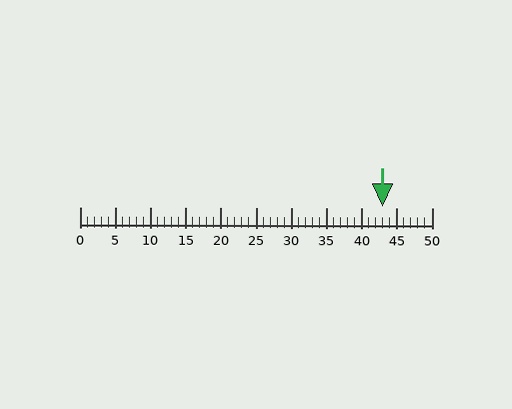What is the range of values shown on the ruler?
The ruler shows values from 0 to 50.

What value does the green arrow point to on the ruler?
The green arrow points to approximately 43.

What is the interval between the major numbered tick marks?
The major tick marks are spaced 5 units apart.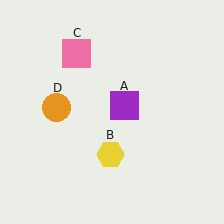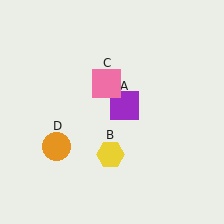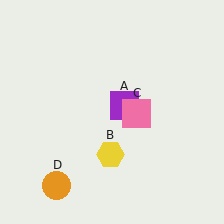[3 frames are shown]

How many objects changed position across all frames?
2 objects changed position: pink square (object C), orange circle (object D).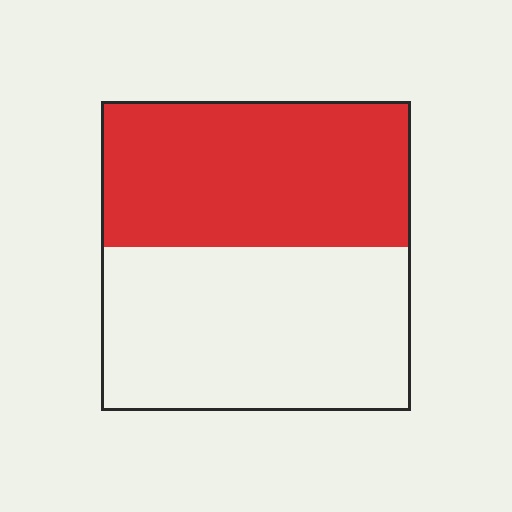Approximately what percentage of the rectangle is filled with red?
Approximately 45%.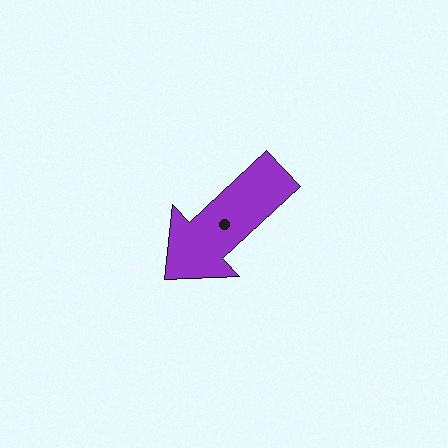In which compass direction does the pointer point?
Southwest.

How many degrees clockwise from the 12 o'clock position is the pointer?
Approximately 227 degrees.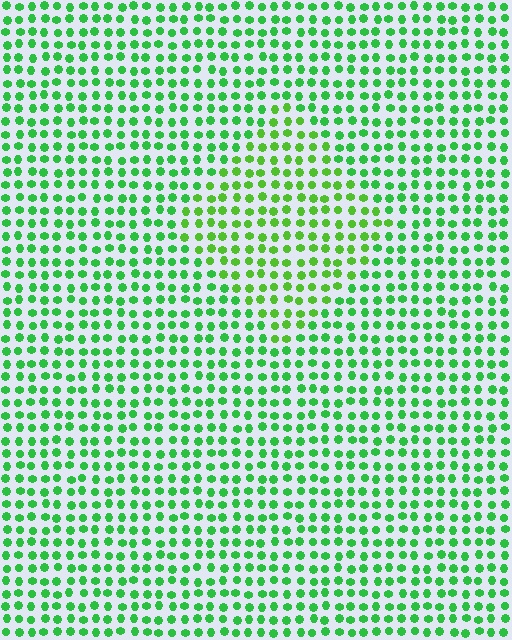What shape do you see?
I see a diamond.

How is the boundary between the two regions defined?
The boundary is defined purely by a slight shift in hue (about 23 degrees). Spacing, size, and orientation are identical on both sides.